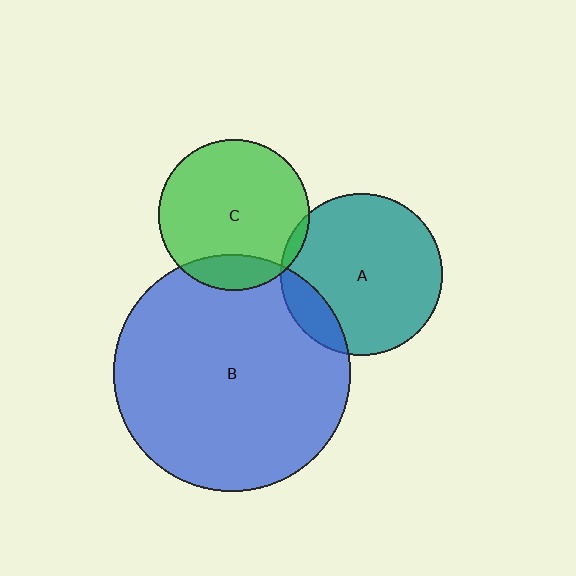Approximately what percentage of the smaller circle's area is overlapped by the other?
Approximately 5%.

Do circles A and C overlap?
Yes.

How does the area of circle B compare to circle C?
Approximately 2.4 times.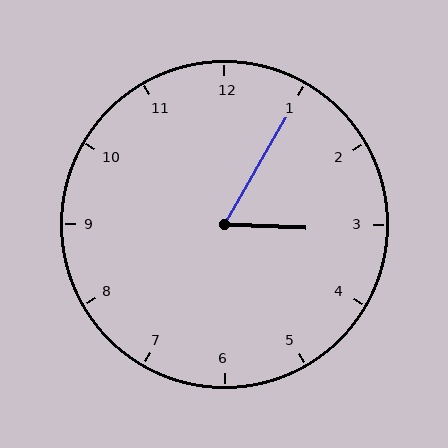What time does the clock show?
3:05.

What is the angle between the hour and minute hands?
Approximately 62 degrees.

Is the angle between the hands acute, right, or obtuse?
It is acute.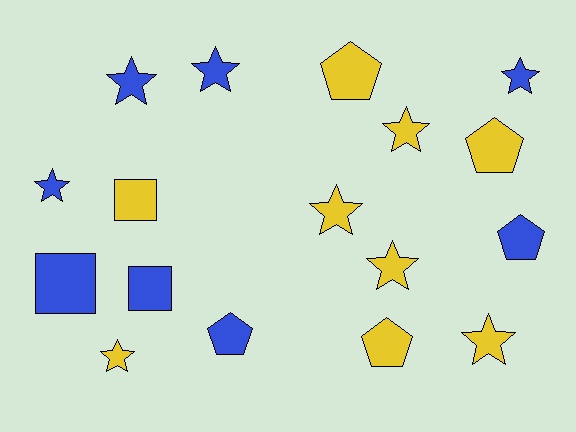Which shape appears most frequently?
Star, with 9 objects.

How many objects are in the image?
There are 17 objects.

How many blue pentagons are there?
There are 2 blue pentagons.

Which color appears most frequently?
Yellow, with 9 objects.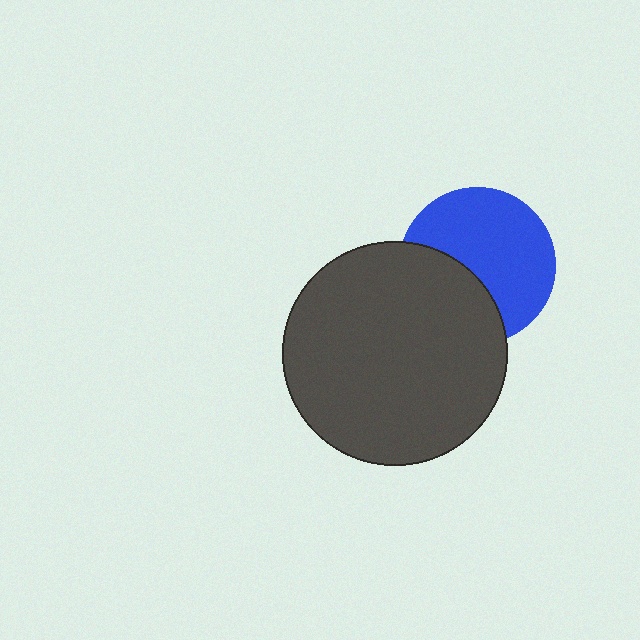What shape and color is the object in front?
The object in front is a dark gray circle.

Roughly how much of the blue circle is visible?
About half of it is visible (roughly 63%).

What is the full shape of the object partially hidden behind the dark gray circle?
The partially hidden object is a blue circle.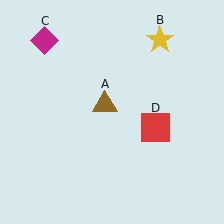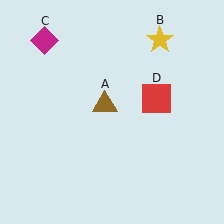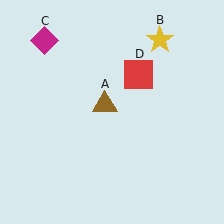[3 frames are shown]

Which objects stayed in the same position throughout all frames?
Brown triangle (object A) and yellow star (object B) and magenta diamond (object C) remained stationary.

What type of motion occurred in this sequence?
The red square (object D) rotated counterclockwise around the center of the scene.